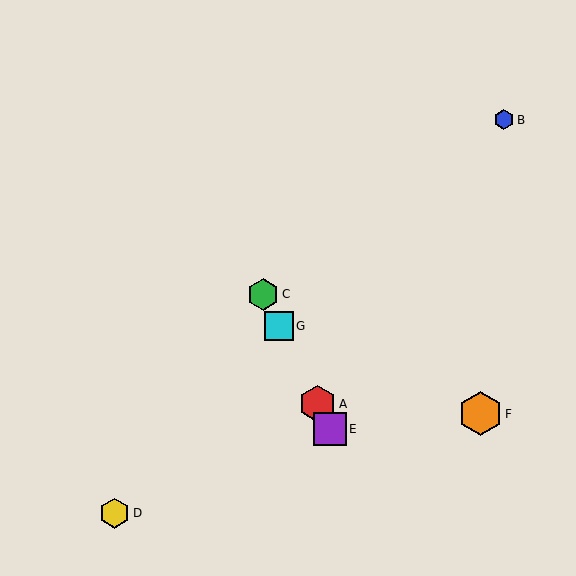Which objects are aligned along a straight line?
Objects A, C, E, G are aligned along a straight line.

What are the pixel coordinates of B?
Object B is at (504, 120).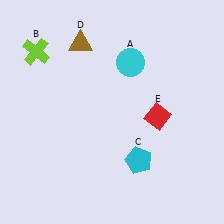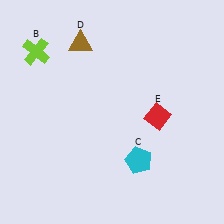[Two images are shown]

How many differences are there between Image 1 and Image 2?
There is 1 difference between the two images.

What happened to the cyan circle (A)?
The cyan circle (A) was removed in Image 2. It was in the top-right area of Image 1.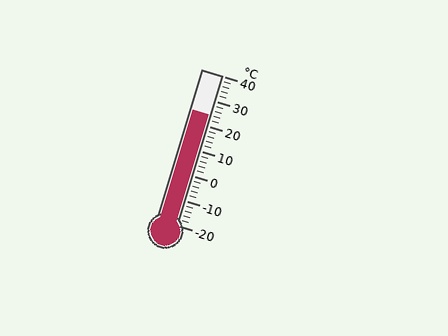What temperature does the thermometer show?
The thermometer shows approximately 24°C.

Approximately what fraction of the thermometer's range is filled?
The thermometer is filled to approximately 75% of its range.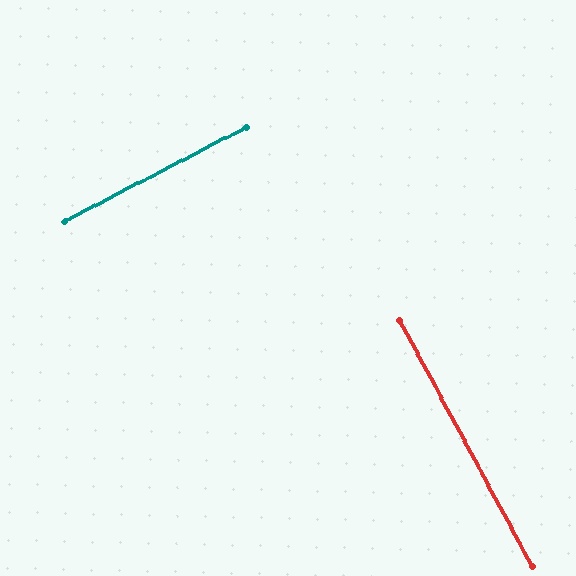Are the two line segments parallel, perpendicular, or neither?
Perpendicular — they meet at approximately 89°.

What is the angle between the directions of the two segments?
Approximately 89 degrees.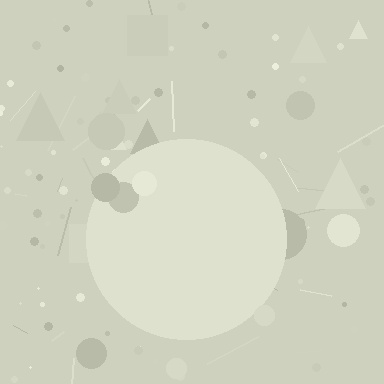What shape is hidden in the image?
A circle is hidden in the image.